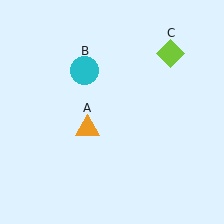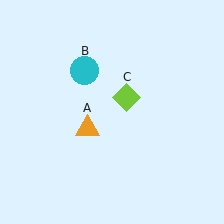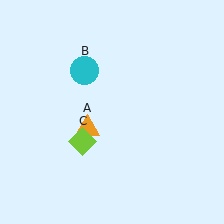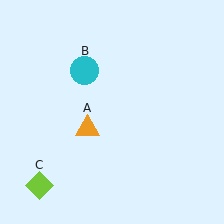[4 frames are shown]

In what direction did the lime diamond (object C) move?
The lime diamond (object C) moved down and to the left.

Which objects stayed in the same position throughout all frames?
Orange triangle (object A) and cyan circle (object B) remained stationary.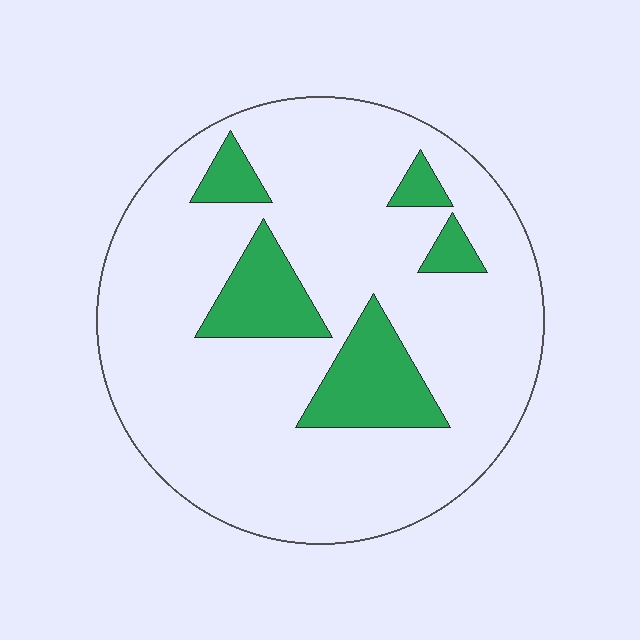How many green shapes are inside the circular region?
5.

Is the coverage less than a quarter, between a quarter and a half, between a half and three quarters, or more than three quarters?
Less than a quarter.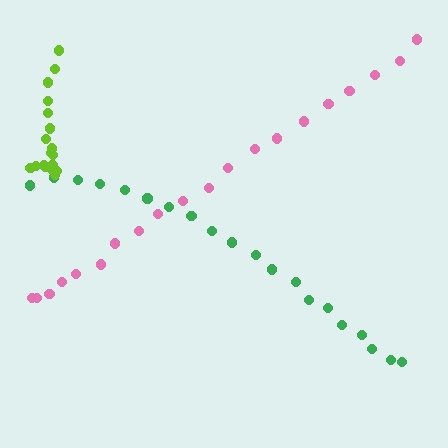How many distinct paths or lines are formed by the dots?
There are 3 distinct paths.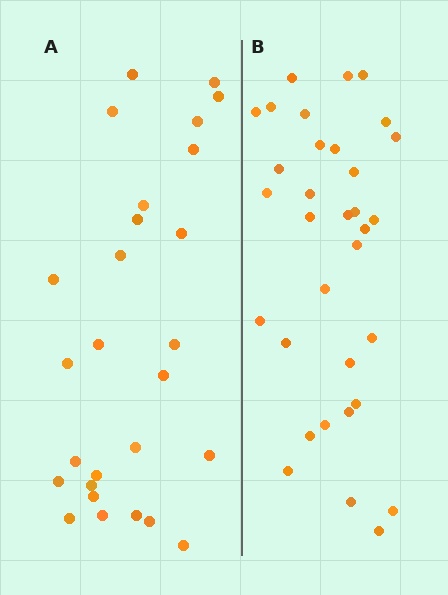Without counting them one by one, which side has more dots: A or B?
Region B (the right region) has more dots.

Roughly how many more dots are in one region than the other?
Region B has about 6 more dots than region A.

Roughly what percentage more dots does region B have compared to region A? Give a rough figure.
About 20% more.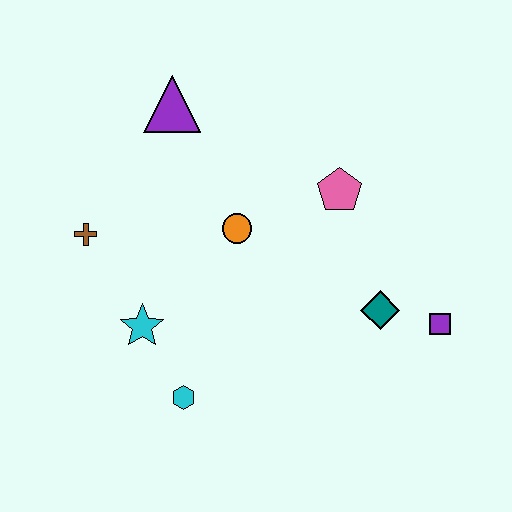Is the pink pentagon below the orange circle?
No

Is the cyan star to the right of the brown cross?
Yes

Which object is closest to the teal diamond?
The purple square is closest to the teal diamond.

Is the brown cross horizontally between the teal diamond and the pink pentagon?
No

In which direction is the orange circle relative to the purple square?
The orange circle is to the left of the purple square.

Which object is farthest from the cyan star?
The purple square is farthest from the cyan star.